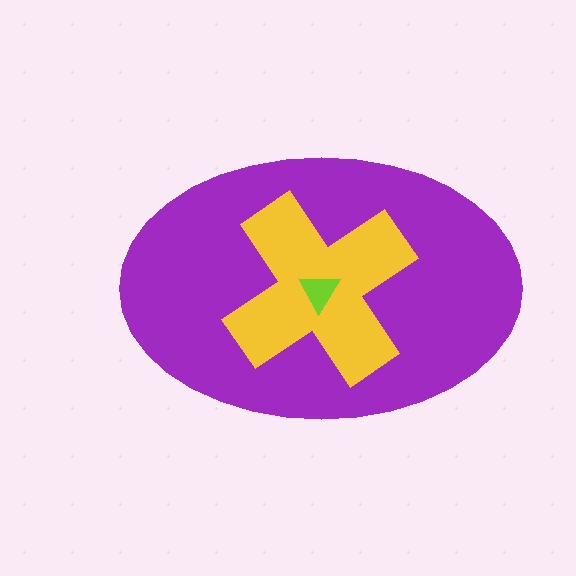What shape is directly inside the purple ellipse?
The yellow cross.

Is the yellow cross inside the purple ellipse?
Yes.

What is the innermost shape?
The lime triangle.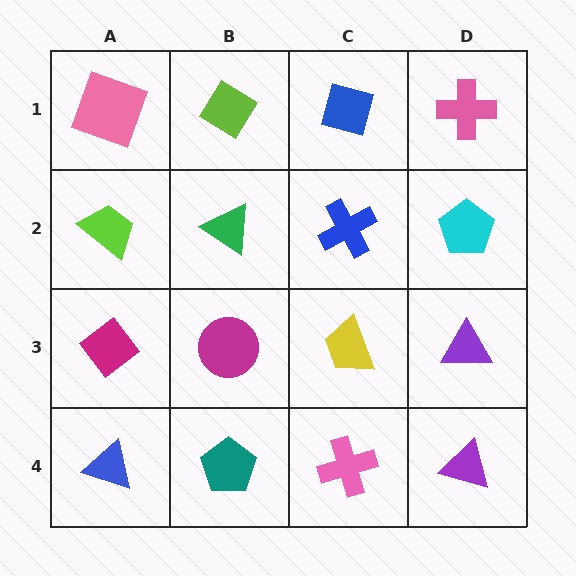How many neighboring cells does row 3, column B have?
4.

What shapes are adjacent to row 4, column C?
A yellow trapezoid (row 3, column C), a teal pentagon (row 4, column B), a purple triangle (row 4, column D).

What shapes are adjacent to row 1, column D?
A cyan pentagon (row 2, column D), a blue square (row 1, column C).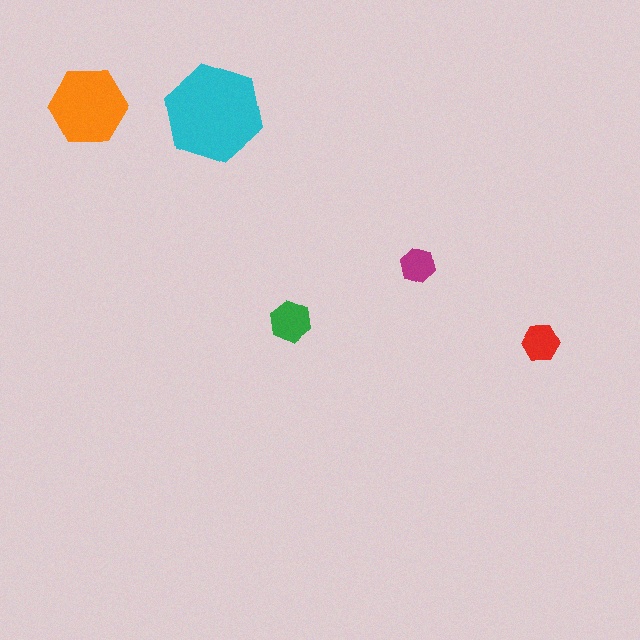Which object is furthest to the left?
The orange hexagon is leftmost.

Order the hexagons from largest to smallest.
the cyan one, the orange one, the green one, the red one, the magenta one.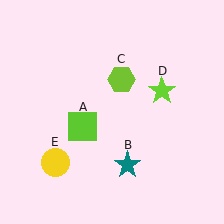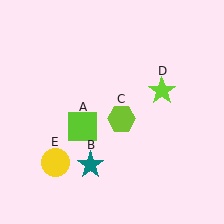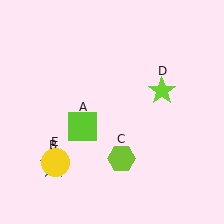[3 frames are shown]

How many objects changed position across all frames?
2 objects changed position: teal star (object B), lime hexagon (object C).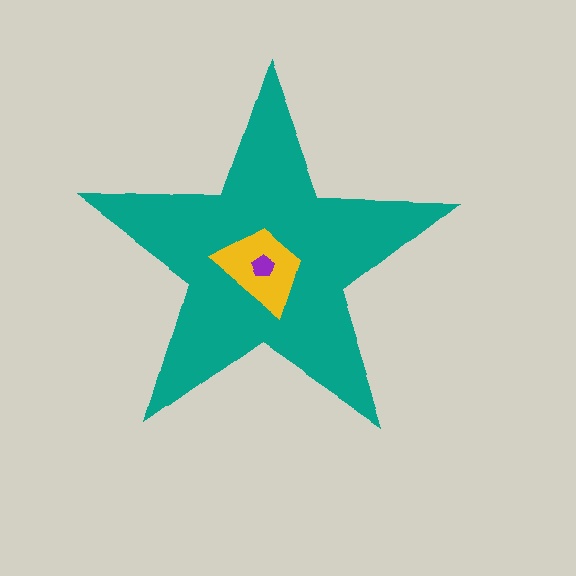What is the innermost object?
The purple pentagon.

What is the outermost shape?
The teal star.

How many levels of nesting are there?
3.